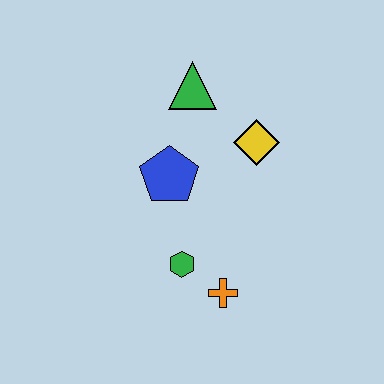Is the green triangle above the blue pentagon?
Yes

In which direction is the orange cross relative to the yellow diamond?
The orange cross is below the yellow diamond.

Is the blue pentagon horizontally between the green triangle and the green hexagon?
No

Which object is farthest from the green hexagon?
The green triangle is farthest from the green hexagon.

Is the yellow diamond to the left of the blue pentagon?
No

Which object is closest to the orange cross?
The green hexagon is closest to the orange cross.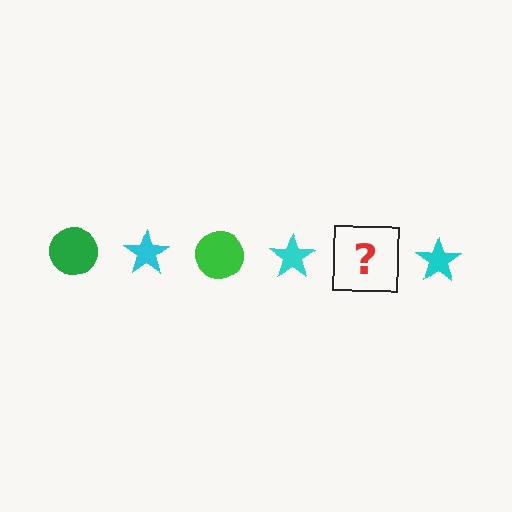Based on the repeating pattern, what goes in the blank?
The blank should be a green circle.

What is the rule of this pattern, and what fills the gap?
The rule is that the pattern alternates between green circle and cyan star. The gap should be filled with a green circle.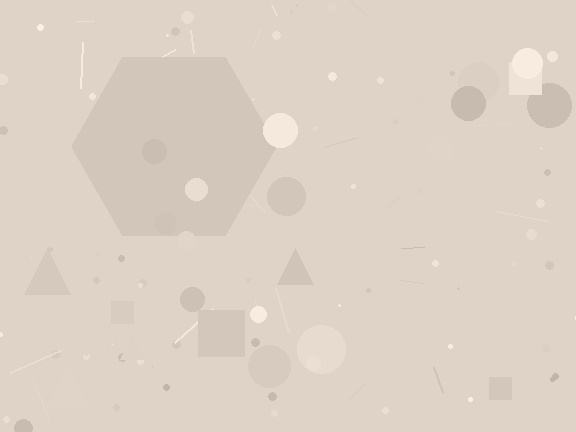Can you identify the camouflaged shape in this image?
The camouflaged shape is a hexagon.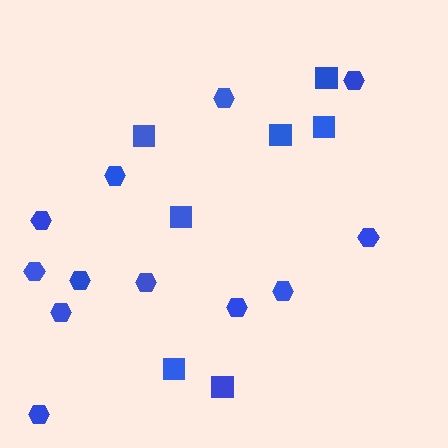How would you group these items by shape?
There are 2 groups: one group of squares (7) and one group of hexagons (12).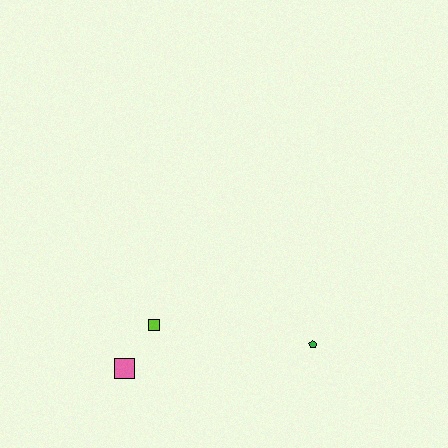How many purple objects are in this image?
There are no purple objects.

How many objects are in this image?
There are 3 objects.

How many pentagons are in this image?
There is 1 pentagon.